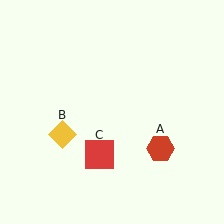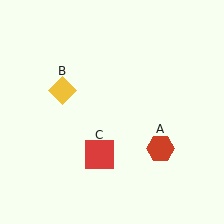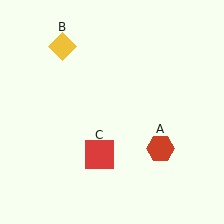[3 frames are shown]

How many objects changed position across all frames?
1 object changed position: yellow diamond (object B).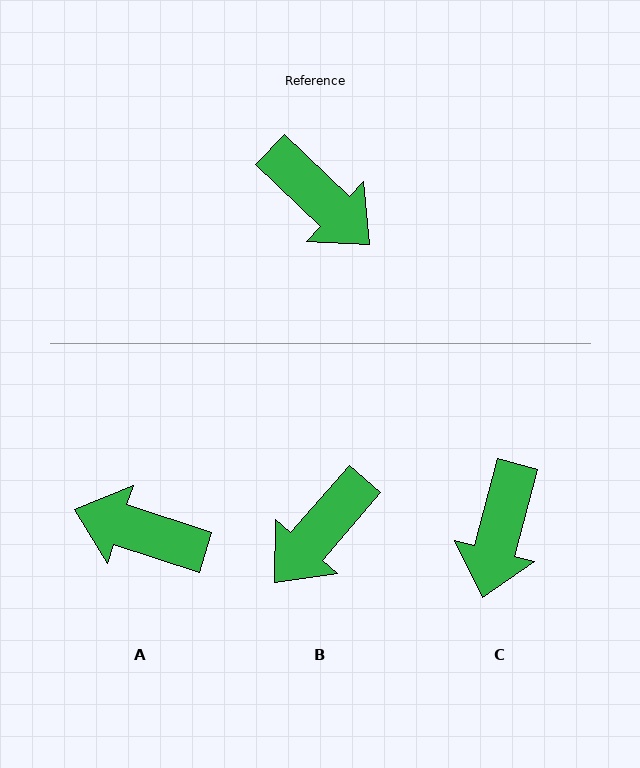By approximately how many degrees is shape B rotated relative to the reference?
Approximately 87 degrees clockwise.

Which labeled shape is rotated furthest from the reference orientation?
A, about 155 degrees away.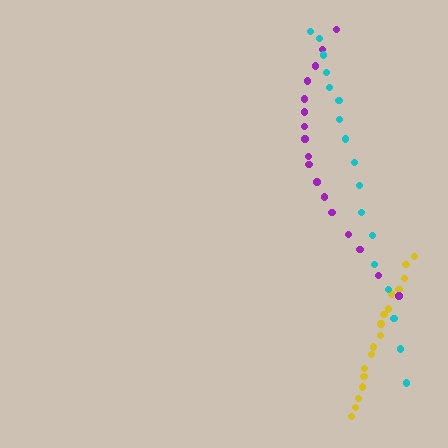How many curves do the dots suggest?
There are 3 distinct paths.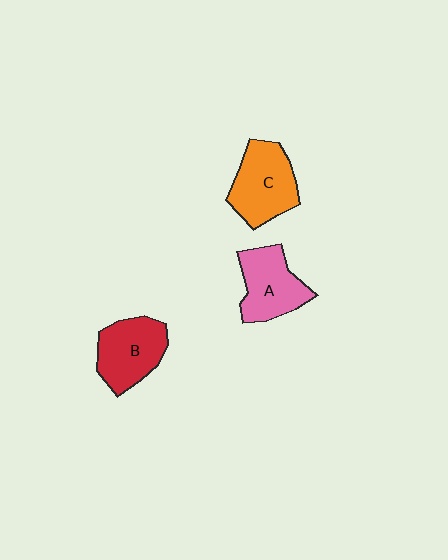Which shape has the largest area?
Shape C (orange).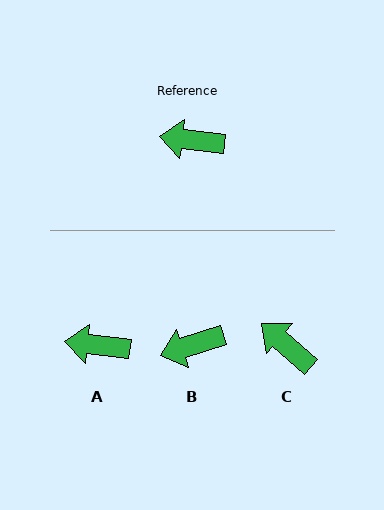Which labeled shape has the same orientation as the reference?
A.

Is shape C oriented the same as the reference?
No, it is off by about 34 degrees.